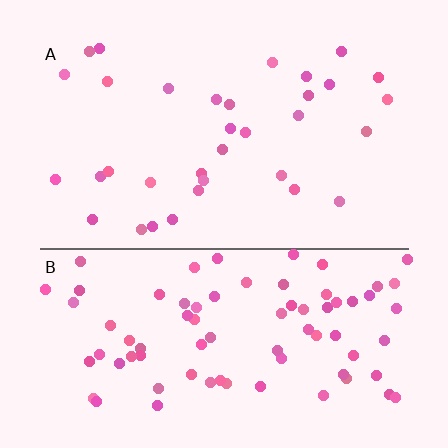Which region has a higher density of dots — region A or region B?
B (the bottom).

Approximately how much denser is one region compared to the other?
Approximately 2.4× — region B over region A.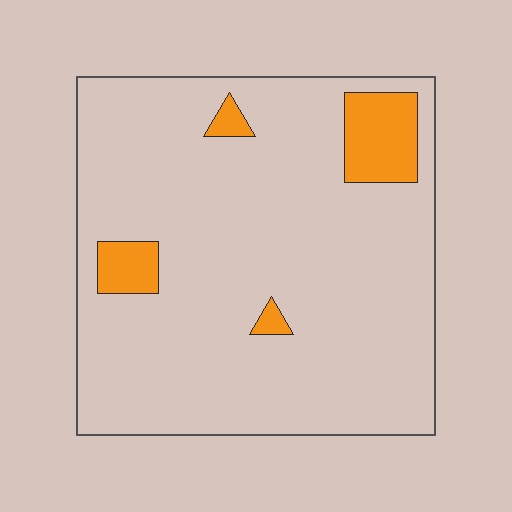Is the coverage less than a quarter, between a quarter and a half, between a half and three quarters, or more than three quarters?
Less than a quarter.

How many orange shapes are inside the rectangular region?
4.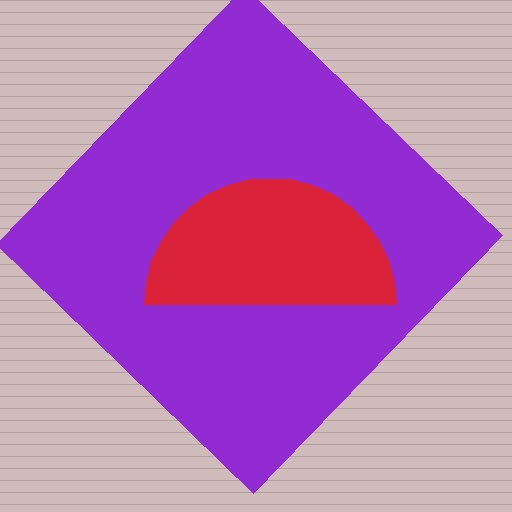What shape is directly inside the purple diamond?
The red semicircle.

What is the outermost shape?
The purple diamond.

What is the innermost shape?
The red semicircle.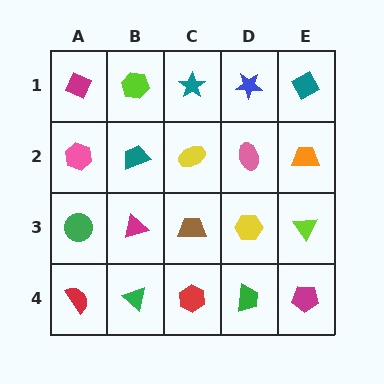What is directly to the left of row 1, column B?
A magenta diamond.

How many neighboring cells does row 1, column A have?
2.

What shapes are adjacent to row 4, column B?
A magenta triangle (row 3, column B), a red semicircle (row 4, column A), a red hexagon (row 4, column C).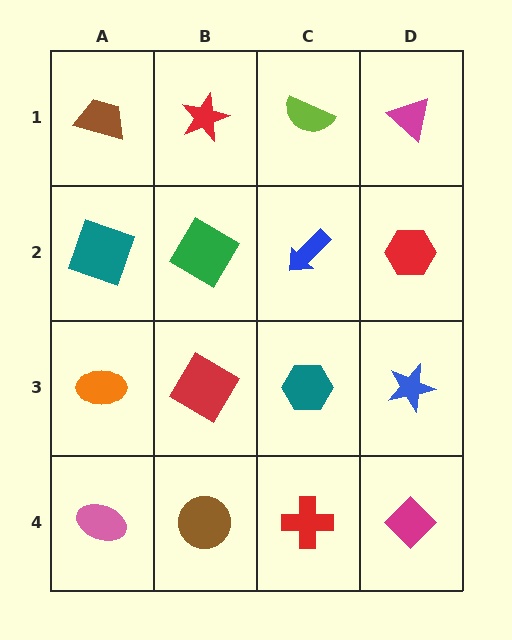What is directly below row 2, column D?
A blue star.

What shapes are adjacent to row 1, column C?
A blue arrow (row 2, column C), a red star (row 1, column B), a magenta triangle (row 1, column D).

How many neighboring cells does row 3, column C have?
4.